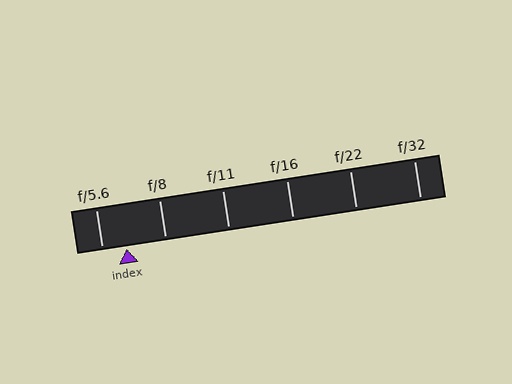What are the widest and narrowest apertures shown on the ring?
The widest aperture shown is f/5.6 and the narrowest is f/32.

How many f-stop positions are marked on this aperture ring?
There are 6 f-stop positions marked.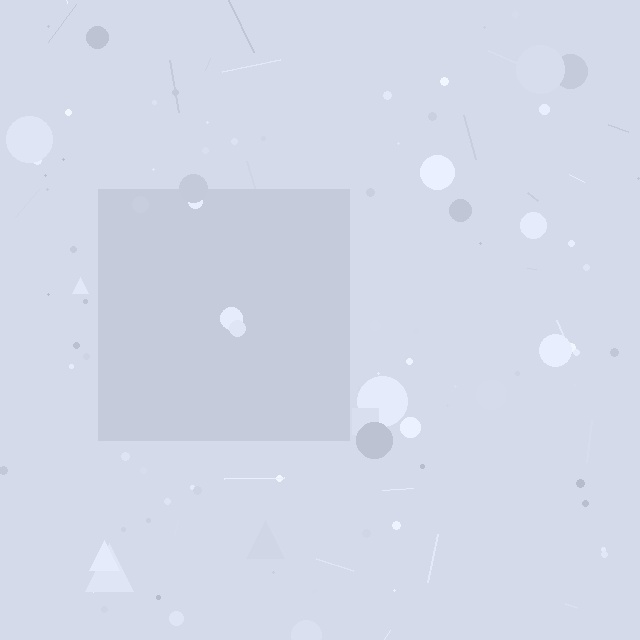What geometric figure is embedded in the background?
A square is embedded in the background.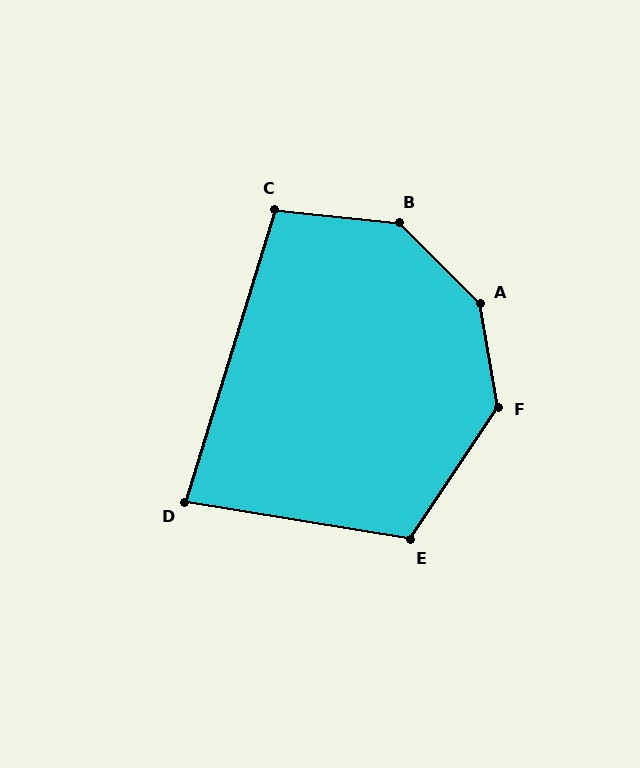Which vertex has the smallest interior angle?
D, at approximately 82 degrees.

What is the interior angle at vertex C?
Approximately 101 degrees (obtuse).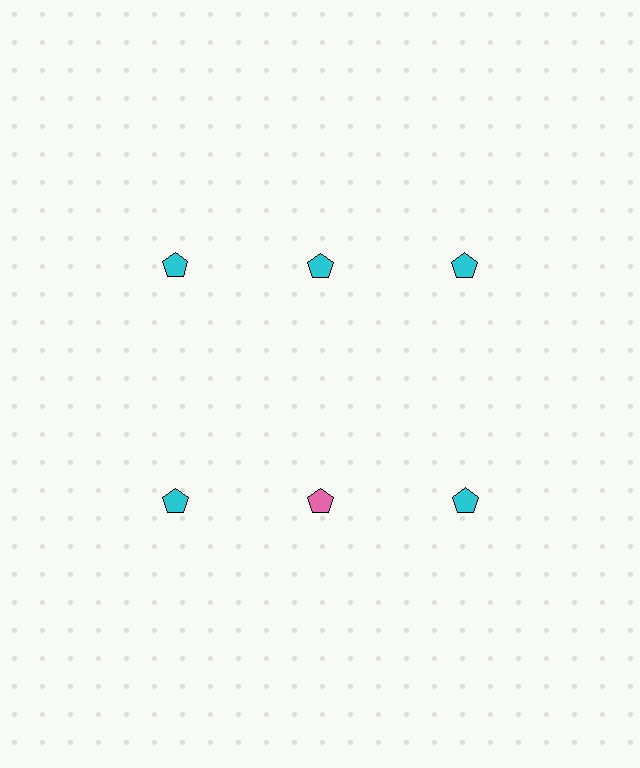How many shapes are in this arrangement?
There are 6 shapes arranged in a grid pattern.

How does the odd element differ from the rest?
It has a different color: pink instead of cyan.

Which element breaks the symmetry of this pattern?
The pink pentagon in the second row, second from left column breaks the symmetry. All other shapes are cyan pentagons.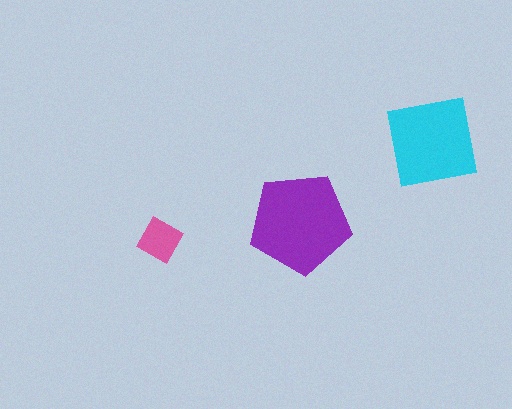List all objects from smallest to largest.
The pink square, the cyan square, the purple pentagon.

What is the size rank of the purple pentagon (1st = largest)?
1st.